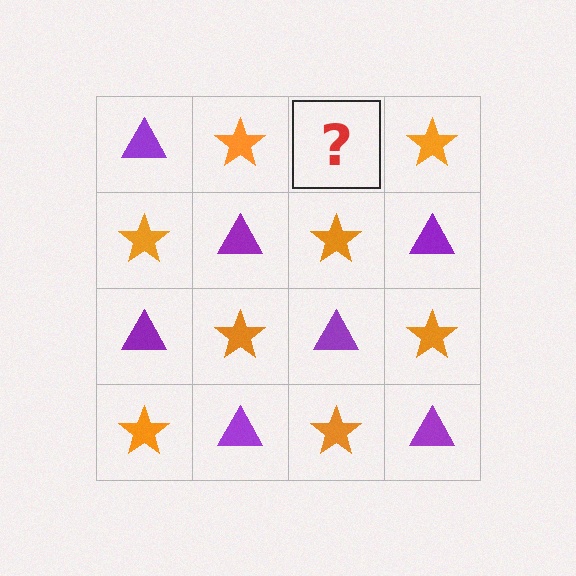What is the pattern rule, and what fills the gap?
The rule is that it alternates purple triangle and orange star in a checkerboard pattern. The gap should be filled with a purple triangle.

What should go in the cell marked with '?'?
The missing cell should contain a purple triangle.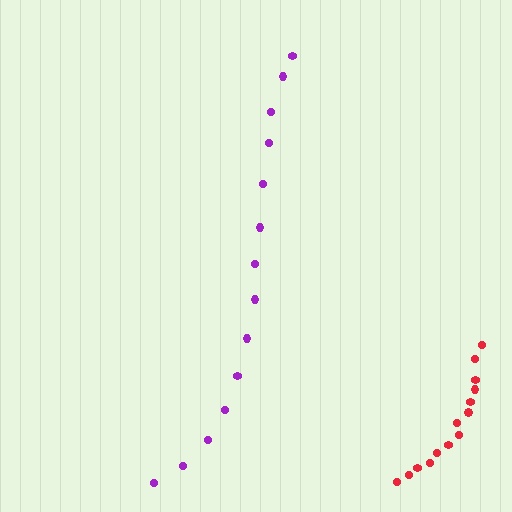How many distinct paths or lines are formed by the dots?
There are 2 distinct paths.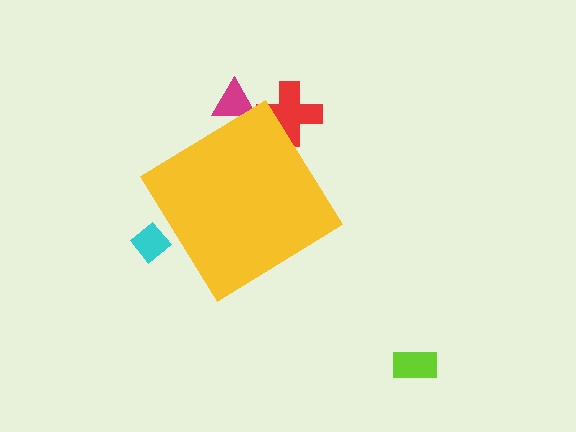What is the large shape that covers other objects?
A yellow diamond.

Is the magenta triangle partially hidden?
Yes, the magenta triangle is partially hidden behind the yellow diamond.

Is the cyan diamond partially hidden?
Yes, the cyan diamond is partially hidden behind the yellow diamond.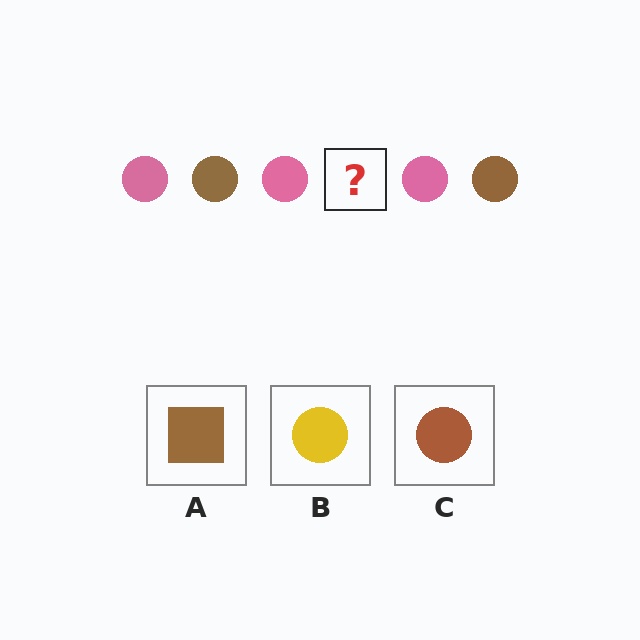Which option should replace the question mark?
Option C.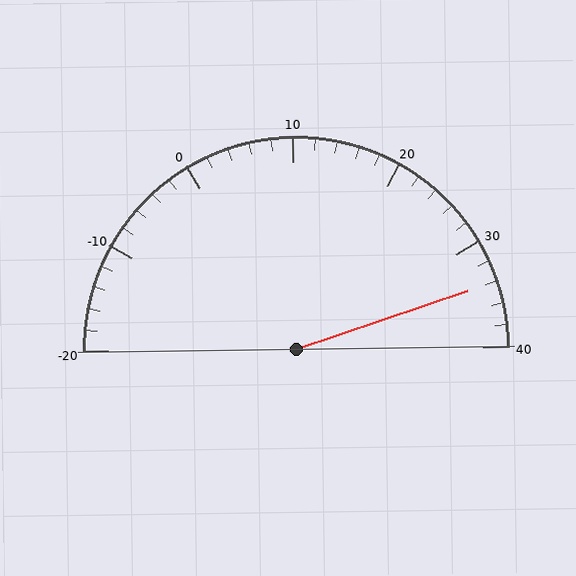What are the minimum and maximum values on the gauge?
The gauge ranges from -20 to 40.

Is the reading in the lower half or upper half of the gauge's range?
The reading is in the upper half of the range (-20 to 40).